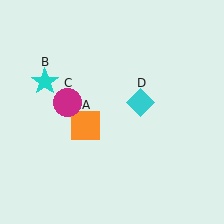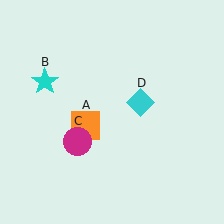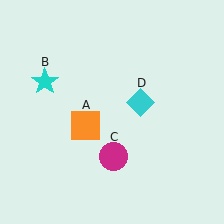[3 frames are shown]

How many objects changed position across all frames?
1 object changed position: magenta circle (object C).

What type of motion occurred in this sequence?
The magenta circle (object C) rotated counterclockwise around the center of the scene.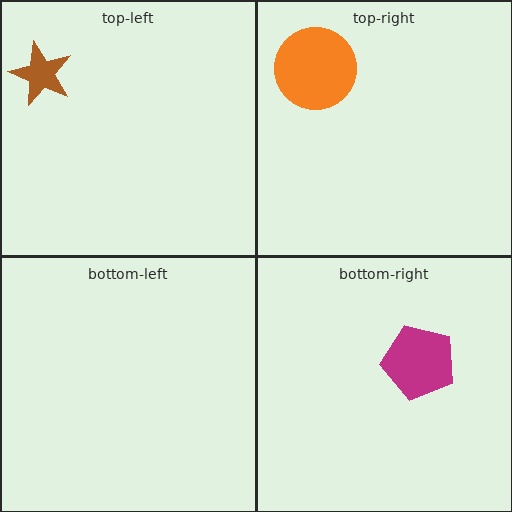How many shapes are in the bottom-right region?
1.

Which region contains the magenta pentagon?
The bottom-right region.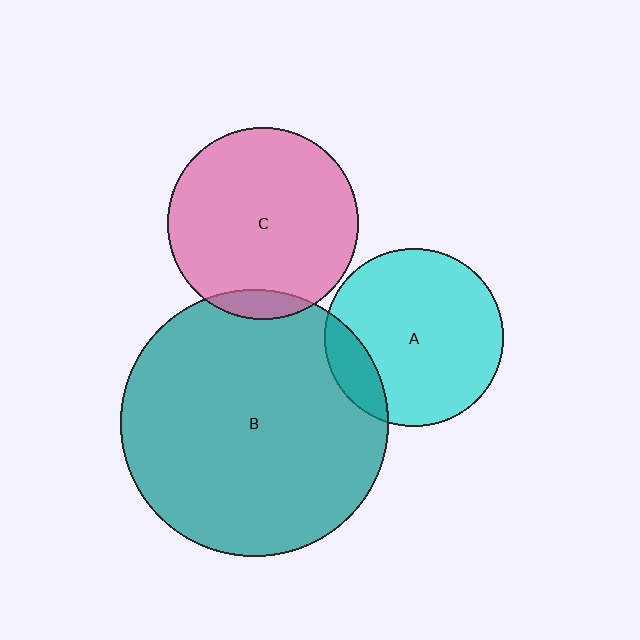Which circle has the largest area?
Circle B (teal).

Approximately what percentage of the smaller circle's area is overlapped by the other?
Approximately 15%.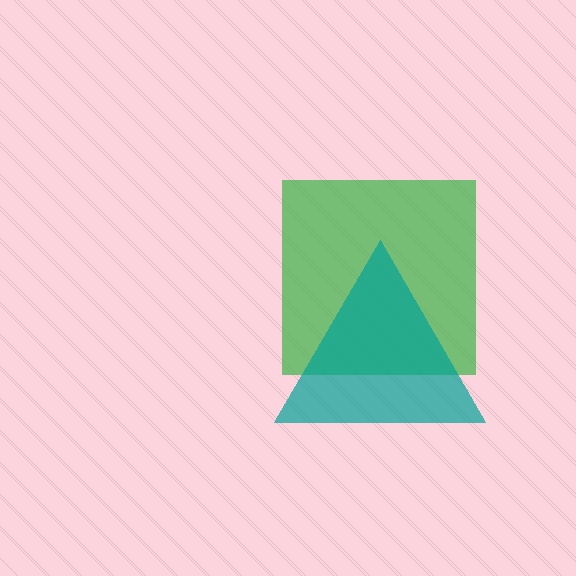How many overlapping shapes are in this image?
There are 2 overlapping shapes in the image.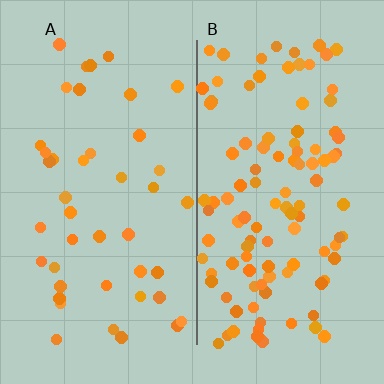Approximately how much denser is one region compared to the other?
Approximately 2.5× — region B over region A.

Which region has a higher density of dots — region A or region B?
B (the right).